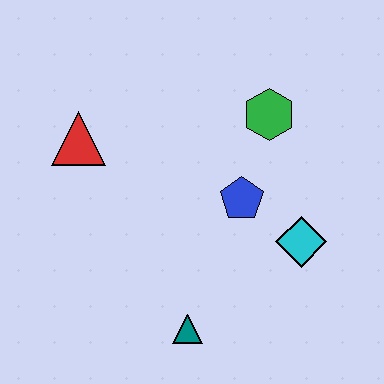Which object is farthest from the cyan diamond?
The red triangle is farthest from the cyan diamond.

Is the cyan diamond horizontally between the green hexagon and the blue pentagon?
No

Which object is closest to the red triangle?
The blue pentagon is closest to the red triangle.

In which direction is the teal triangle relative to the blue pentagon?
The teal triangle is below the blue pentagon.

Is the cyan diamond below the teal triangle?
No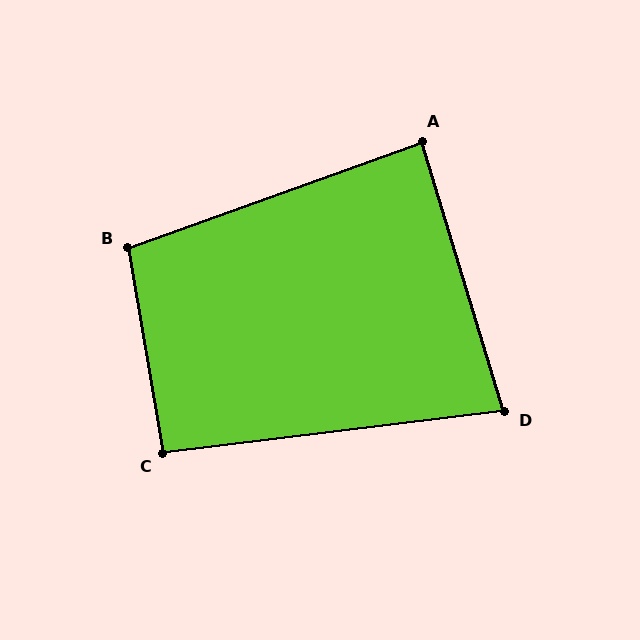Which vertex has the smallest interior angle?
D, at approximately 80 degrees.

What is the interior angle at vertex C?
Approximately 93 degrees (approximately right).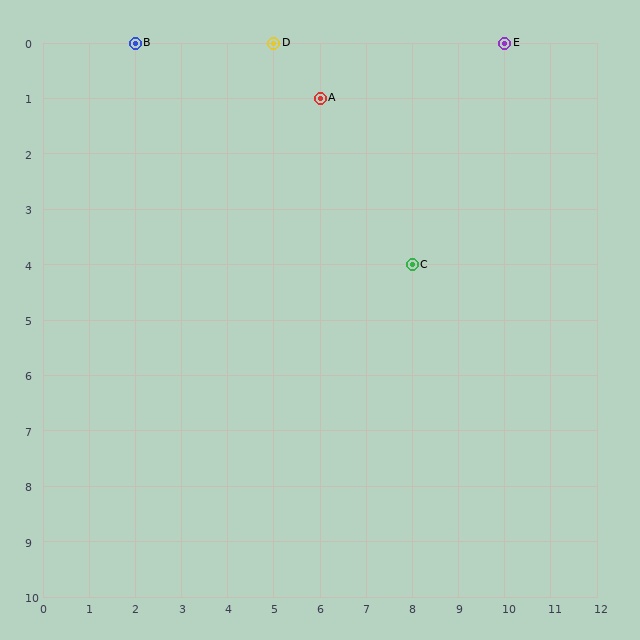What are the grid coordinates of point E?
Point E is at grid coordinates (10, 0).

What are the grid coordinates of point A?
Point A is at grid coordinates (6, 1).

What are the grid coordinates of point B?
Point B is at grid coordinates (2, 0).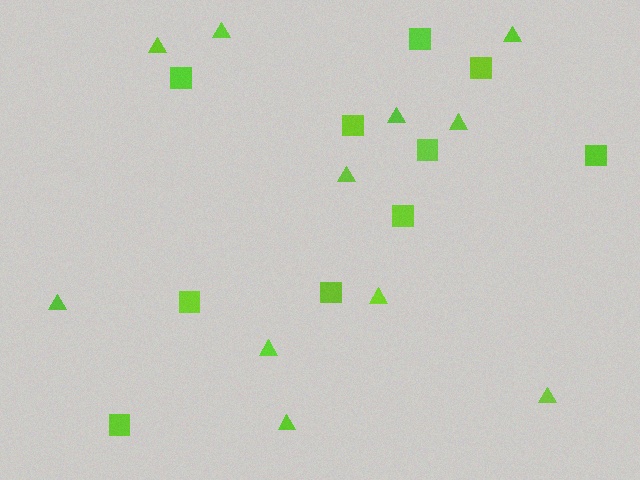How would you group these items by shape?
There are 2 groups: one group of triangles (11) and one group of squares (10).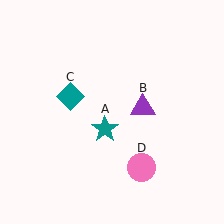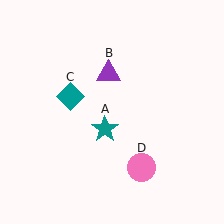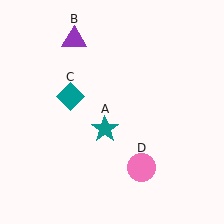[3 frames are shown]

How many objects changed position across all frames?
1 object changed position: purple triangle (object B).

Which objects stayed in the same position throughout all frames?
Teal star (object A) and teal diamond (object C) and pink circle (object D) remained stationary.